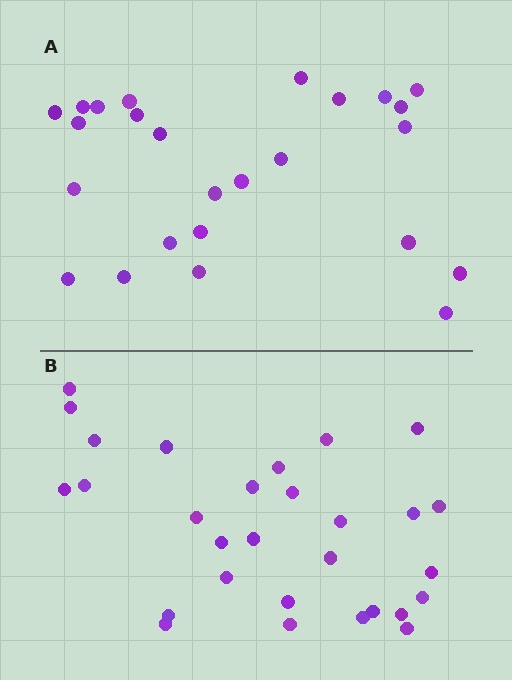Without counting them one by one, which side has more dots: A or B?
Region B (the bottom region) has more dots.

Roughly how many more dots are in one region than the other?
Region B has about 4 more dots than region A.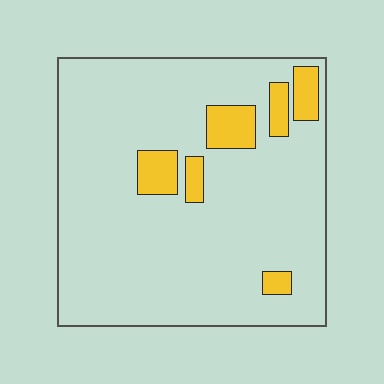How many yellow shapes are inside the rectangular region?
6.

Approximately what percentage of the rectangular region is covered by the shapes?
Approximately 10%.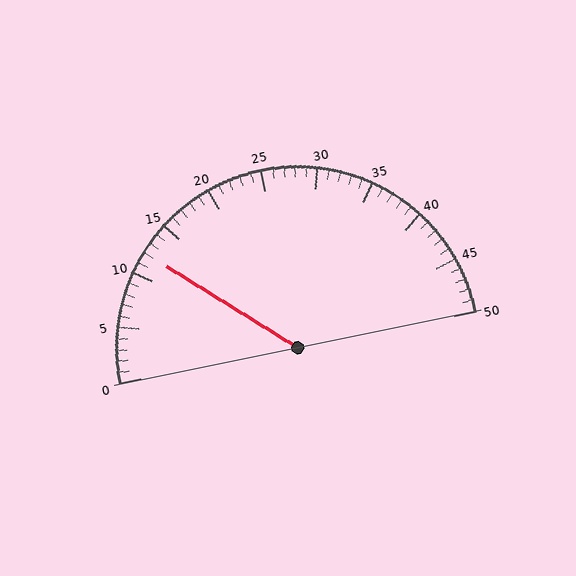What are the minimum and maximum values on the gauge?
The gauge ranges from 0 to 50.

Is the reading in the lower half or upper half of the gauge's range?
The reading is in the lower half of the range (0 to 50).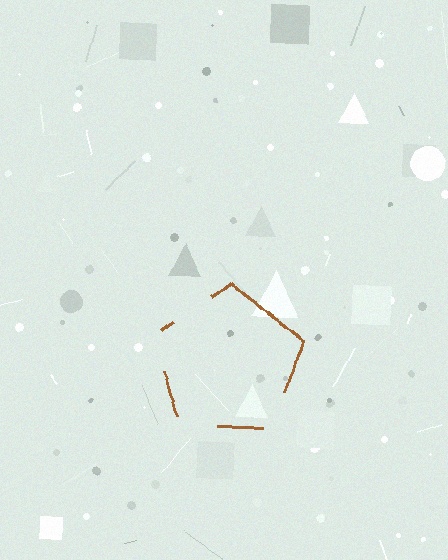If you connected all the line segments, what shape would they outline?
They would outline a pentagon.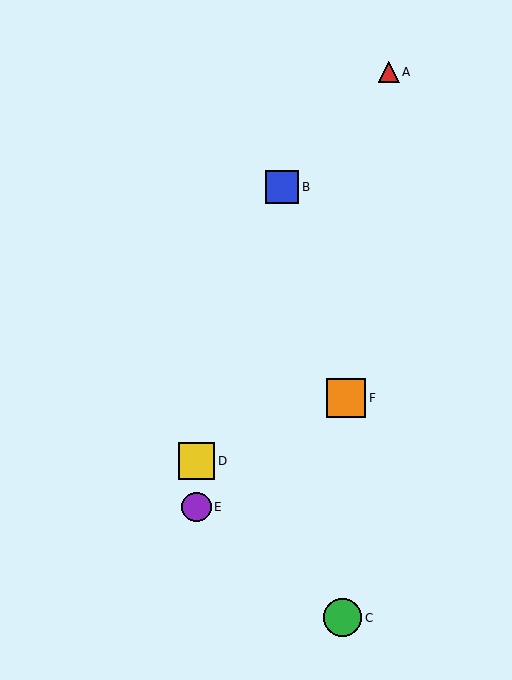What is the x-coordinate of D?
Object D is at x≈197.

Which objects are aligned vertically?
Objects D, E are aligned vertically.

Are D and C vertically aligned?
No, D is at x≈197 and C is at x≈342.